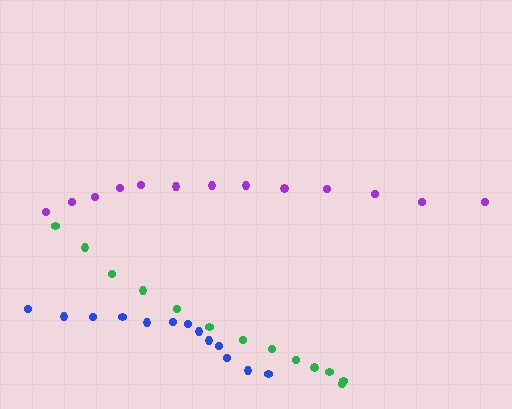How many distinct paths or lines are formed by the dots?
There are 3 distinct paths.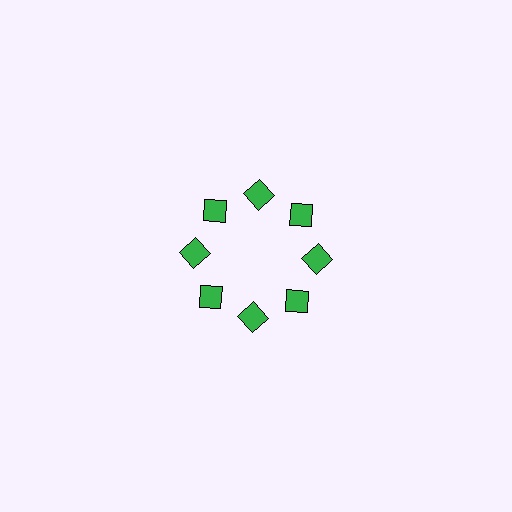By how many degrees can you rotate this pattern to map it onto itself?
The pattern maps onto itself every 45 degrees of rotation.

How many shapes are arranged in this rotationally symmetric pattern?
There are 8 shapes, arranged in 8 groups of 1.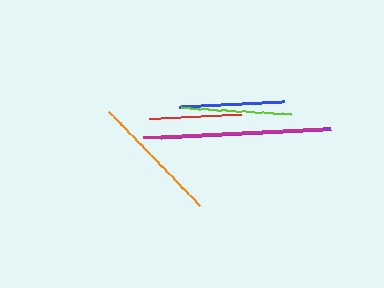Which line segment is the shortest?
The red line is the shortest at approximately 92 pixels.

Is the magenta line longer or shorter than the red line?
The magenta line is longer than the red line.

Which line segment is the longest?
The magenta line is the longest at approximately 180 pixels.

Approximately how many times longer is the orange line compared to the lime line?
The orange line is approximately 1.2 times the length of the lime line.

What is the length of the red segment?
The red segment is approximately 92 pixels long.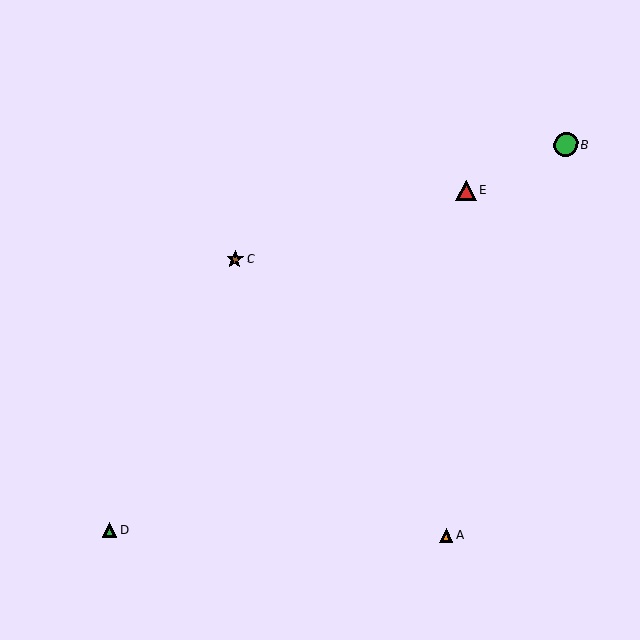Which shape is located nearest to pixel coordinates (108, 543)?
The green triangle (labeled D) at (110, 530) is nearest to that location.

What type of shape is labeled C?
Shape C is a brown star.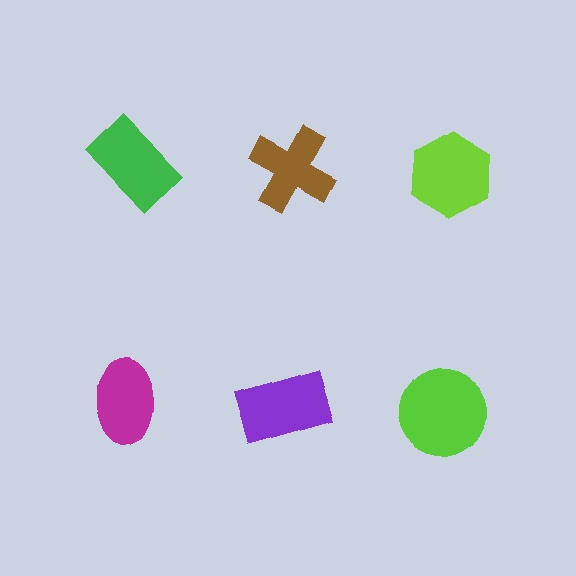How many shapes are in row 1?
3 shapes.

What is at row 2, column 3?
A lime circle.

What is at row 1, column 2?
A brown cross.